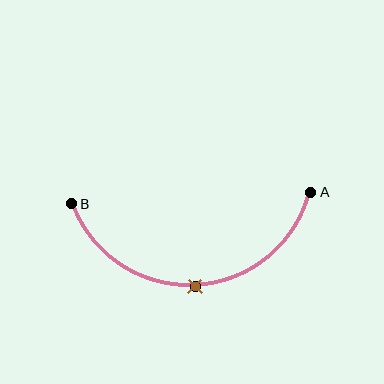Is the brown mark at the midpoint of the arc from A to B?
Yes. The brown mark lies on the arc at equal arc-length from both A and B — it is the arc midpoint.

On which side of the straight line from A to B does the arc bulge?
The arc bulges below the straight line connecting A and B.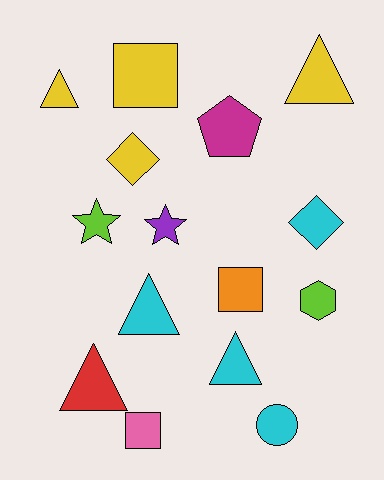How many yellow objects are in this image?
There are 4 yellow objects.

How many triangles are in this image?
There are 5 triangles.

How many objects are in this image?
There are 15 objects.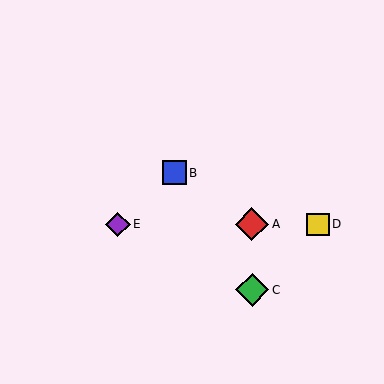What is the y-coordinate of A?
Object A is at y≈224.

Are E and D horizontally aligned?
Yes, both are at y≈224.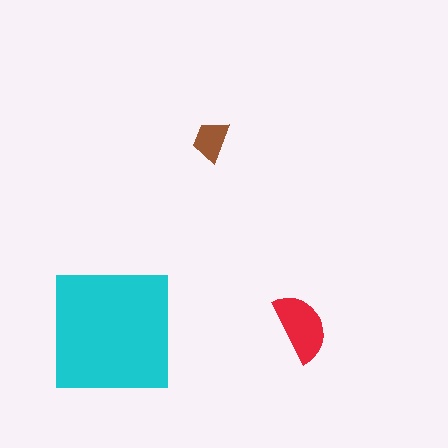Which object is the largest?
The cyan square.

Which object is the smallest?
The brown trapezoid.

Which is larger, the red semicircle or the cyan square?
The cyan square.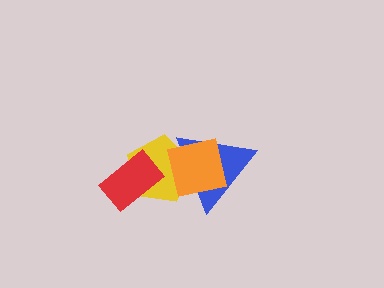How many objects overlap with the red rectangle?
1 object overlaps with the red rectangle.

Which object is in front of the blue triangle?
The orange square is in front of the blue triangle.